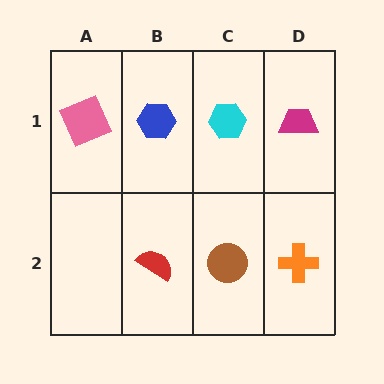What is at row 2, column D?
An orange cross.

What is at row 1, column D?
A magenta trapezoid.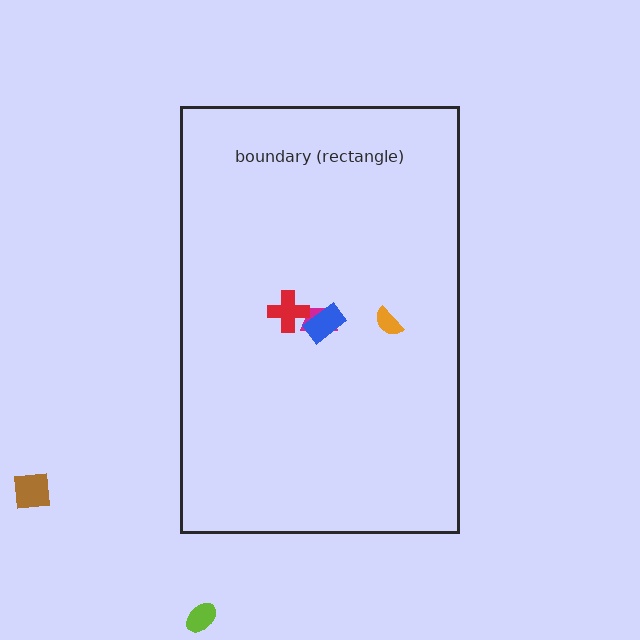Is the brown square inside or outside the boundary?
Outside.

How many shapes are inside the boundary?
4 inside, 2 outside.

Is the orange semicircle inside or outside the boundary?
Inside.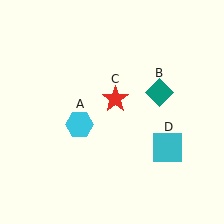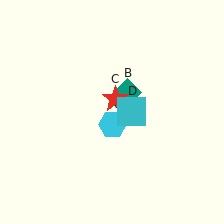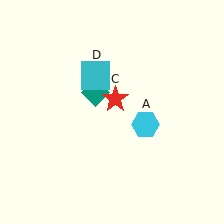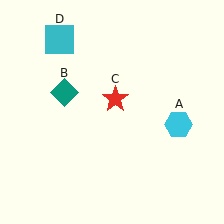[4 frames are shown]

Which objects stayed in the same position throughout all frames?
Red star (object C) remained stationary.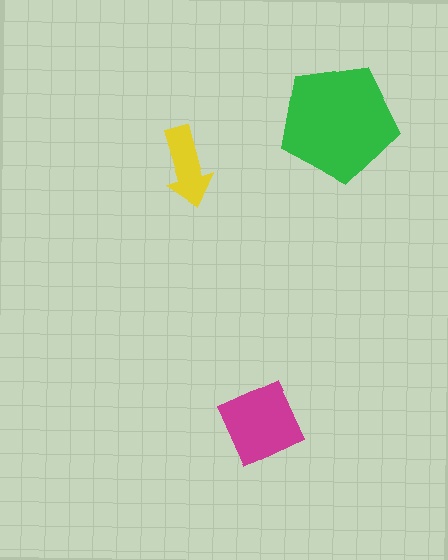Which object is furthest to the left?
The yellow arrow is leftmost.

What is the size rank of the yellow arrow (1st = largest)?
3rd.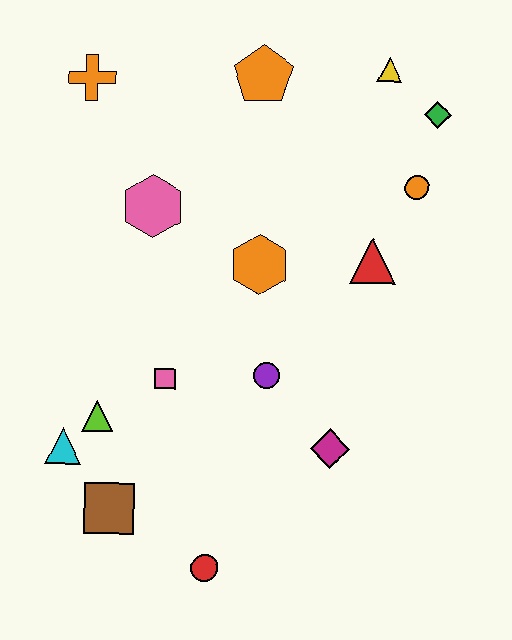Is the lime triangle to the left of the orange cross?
No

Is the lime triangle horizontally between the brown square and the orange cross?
Yes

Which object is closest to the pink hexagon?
The orange hexagon is closest to the pink hexagon.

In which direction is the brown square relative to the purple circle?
The brown square is to the left of the purple circle.